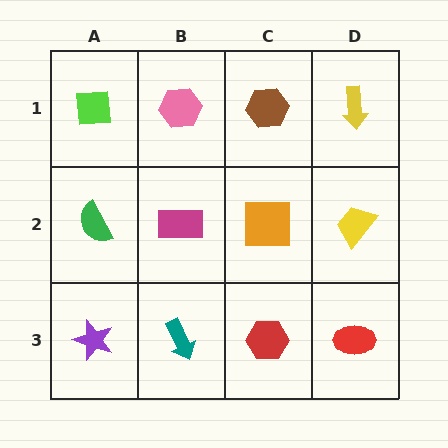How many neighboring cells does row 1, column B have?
3.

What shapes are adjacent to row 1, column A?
A green semicircle (row 2, column A), a pink hexagon (row 1, column B).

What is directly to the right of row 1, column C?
A yellow arrow.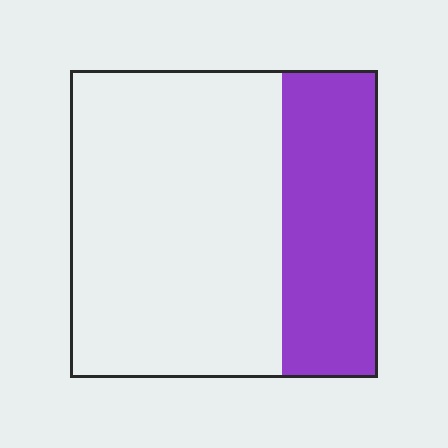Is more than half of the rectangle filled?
No.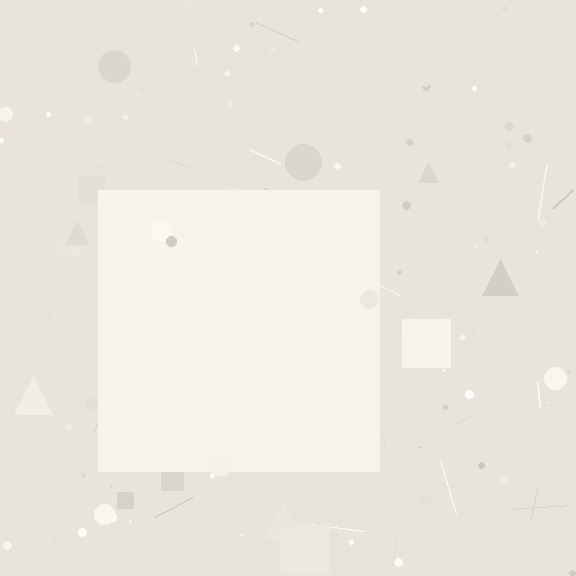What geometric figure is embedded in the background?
A square is embedded in the background.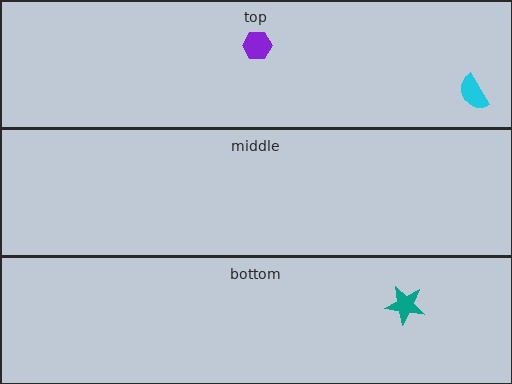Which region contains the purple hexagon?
The top region.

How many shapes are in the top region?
2.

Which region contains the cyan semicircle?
The top region.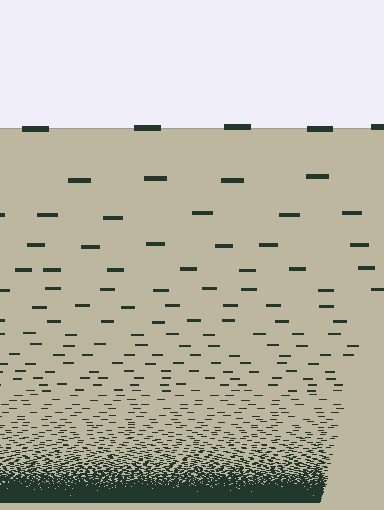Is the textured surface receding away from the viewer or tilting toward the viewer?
The surface appears to tilt toward the viewer. Texture elements get larger and sparser toward the top.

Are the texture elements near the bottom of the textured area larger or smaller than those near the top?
Smaller. The gradient is inverted — elements near the bottom are smaller and denser.